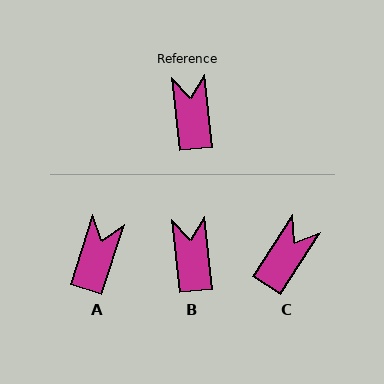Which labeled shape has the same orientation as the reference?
B.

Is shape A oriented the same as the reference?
No, it is off by about 23 degrees.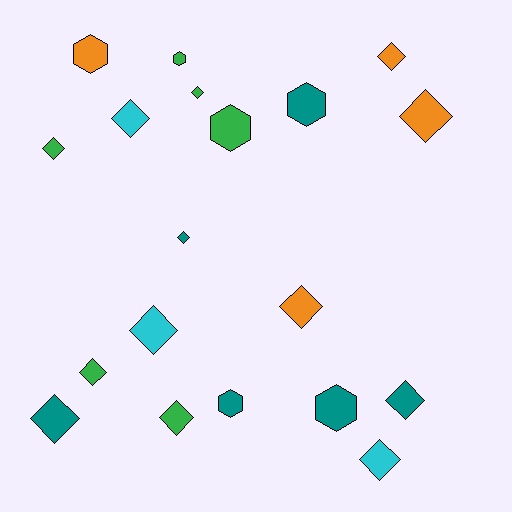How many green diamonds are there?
There are 4 green diamonds.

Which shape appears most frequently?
Diamond, with 13 objects.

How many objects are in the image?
There are 19 objects.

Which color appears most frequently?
Green, with 6 objects.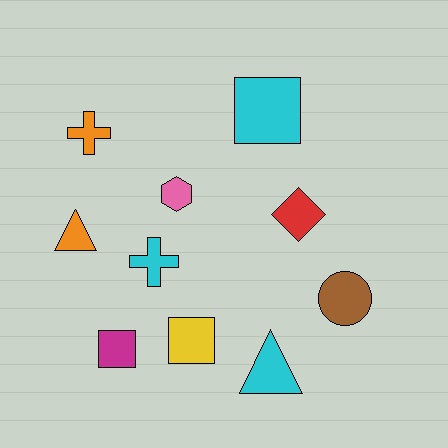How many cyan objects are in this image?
There are 3 cyan objects.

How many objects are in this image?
There are 10 objects.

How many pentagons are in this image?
There are no pentagons.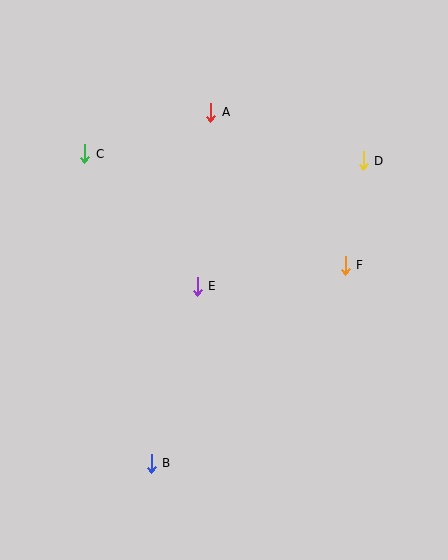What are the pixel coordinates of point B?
Point B is at (151, 463).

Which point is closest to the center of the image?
Point E at (197, 286) is closest to the center.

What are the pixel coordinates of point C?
Point C is at (85, 154).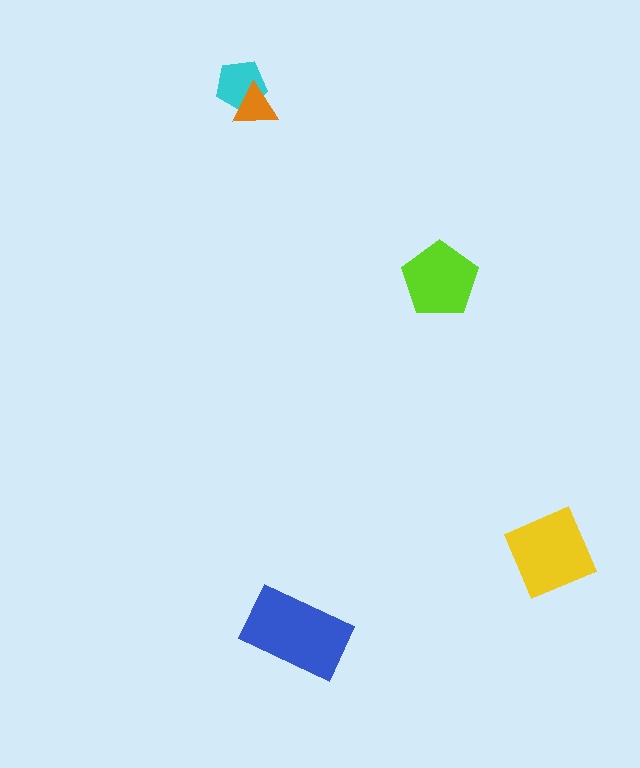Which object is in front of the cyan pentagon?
The orange triangle is in front of the cyan pentagon.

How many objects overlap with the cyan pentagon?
1 object overlaps with the cyan pentagon.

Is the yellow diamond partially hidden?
No, no other shape covers it.